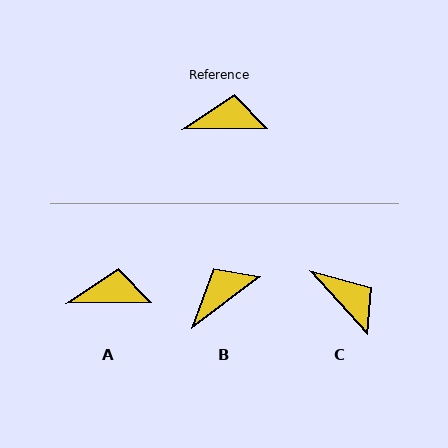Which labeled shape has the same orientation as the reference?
A.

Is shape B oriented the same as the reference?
No, it is off by about 36 degrees.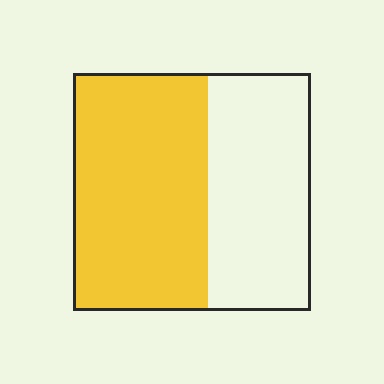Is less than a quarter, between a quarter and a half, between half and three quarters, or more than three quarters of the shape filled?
Between half and three quarters.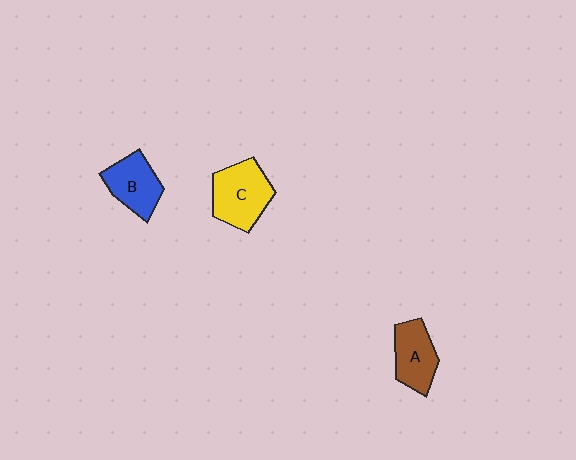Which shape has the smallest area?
Shape A (brown).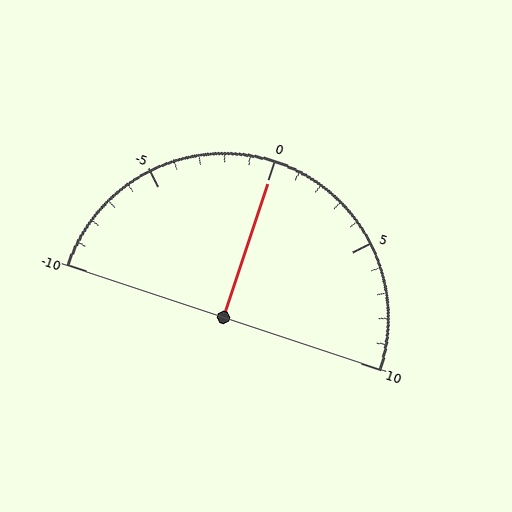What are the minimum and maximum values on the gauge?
The gauge ranges from -10 to 10.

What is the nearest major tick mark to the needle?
The nearest major tick mark is 0.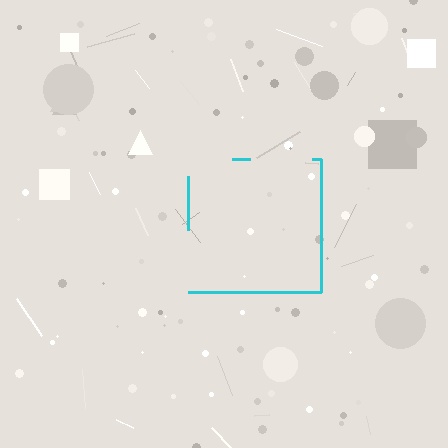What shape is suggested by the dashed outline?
The dashed outline suggests a square.